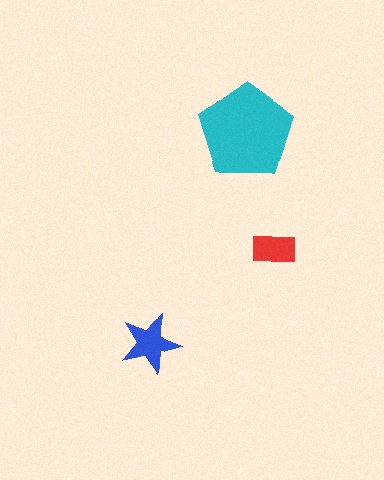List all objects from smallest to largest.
The red rectangle, the blue star, the cyan pentagon.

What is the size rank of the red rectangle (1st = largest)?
3rd.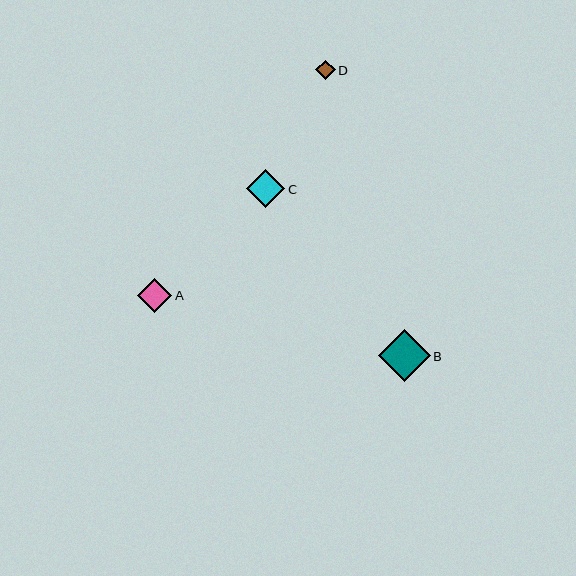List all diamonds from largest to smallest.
From largest to smallest: B, C, A, D.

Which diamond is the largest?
Diamond B is the largest with a size of approximately 52 pixels.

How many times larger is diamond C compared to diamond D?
Diamond C is approximately 2.0 times the size of diamond D.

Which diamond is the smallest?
Diamond D is the smallest with a size of approximately 19 pixels.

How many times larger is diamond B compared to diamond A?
Diamond B is approximately 1.5 times the size of diamond A.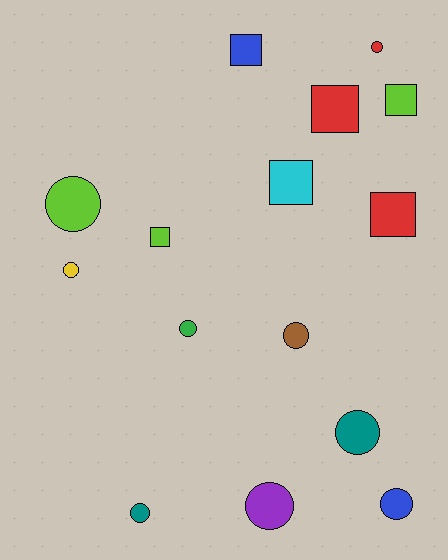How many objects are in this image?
There are 15 objects.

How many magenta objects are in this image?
There are no magenta objects.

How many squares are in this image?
There are 6 squares.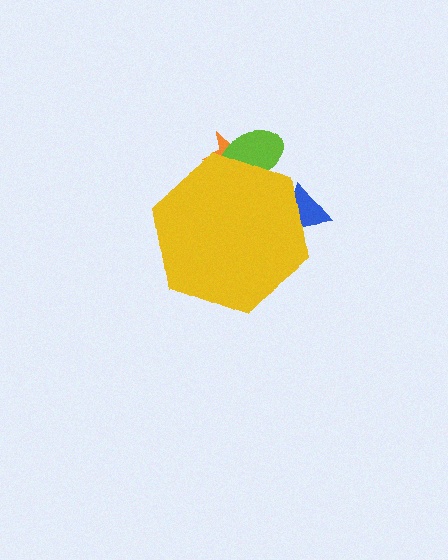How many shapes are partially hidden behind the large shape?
3 shapes are partially hidden.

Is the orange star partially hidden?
Yes, the orange star is partially hidden behind the yellow hexagon.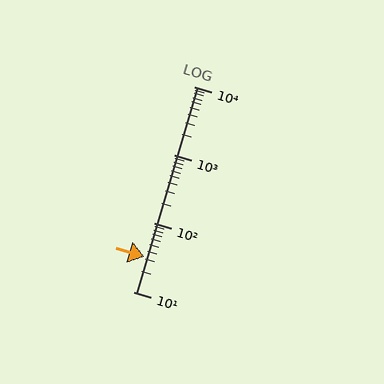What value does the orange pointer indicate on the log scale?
The pointer indicates approximately 33.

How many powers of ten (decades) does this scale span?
The scale spans 3 decades, from 10 to 10000.